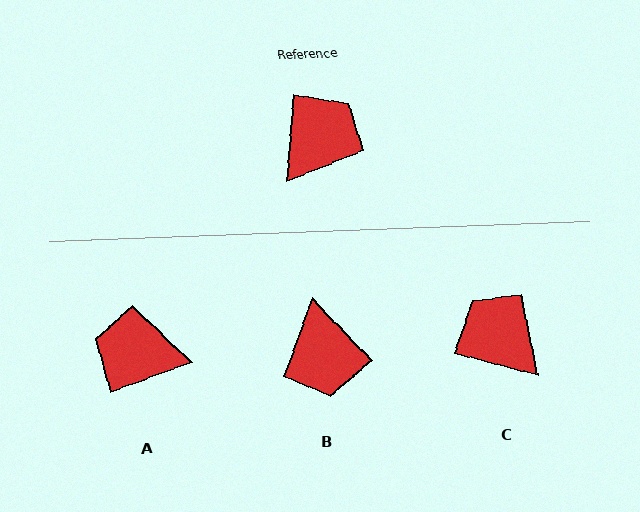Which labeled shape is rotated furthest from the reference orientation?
B, about 131 degrees away.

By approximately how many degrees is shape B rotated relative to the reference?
Approximately 131 degrees clockwise.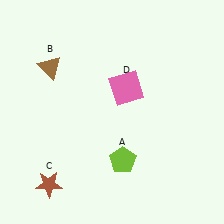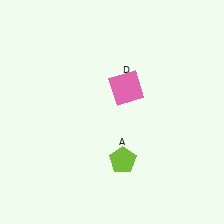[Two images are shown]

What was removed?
The brown star (C), the brown triangle (B) were removed in Image 2.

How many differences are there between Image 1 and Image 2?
There are 2 differences between the two images.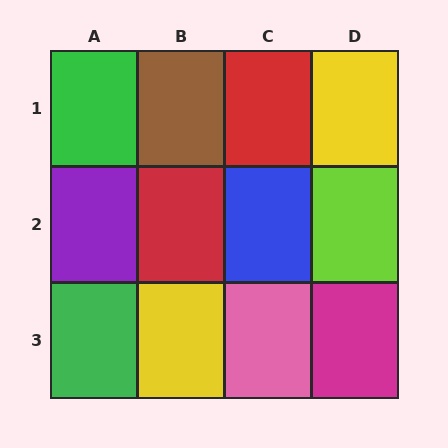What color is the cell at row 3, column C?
Pink.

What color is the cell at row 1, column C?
Red.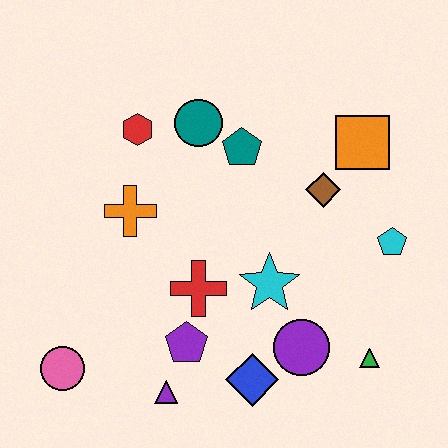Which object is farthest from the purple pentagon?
The orange square is farthest from the purple pentagon.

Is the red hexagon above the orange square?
Yes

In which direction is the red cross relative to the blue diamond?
The red cross is above the blue diamond.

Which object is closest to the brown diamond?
The orange square is closest to the brown diamond.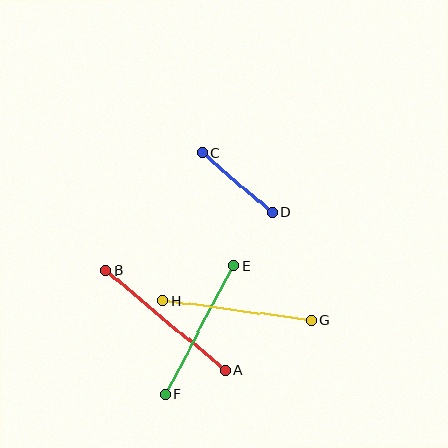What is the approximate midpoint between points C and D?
The midpoint is at approximately (237, 183) pixels.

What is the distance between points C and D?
The distance is approximately 92 pixels.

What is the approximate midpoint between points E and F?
The midpoint is at approximately (199, 330) pixels.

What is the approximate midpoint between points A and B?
The midpoint is at approximately (165, 320) pixels.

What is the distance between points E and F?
The distance is approximately 145 pixels.